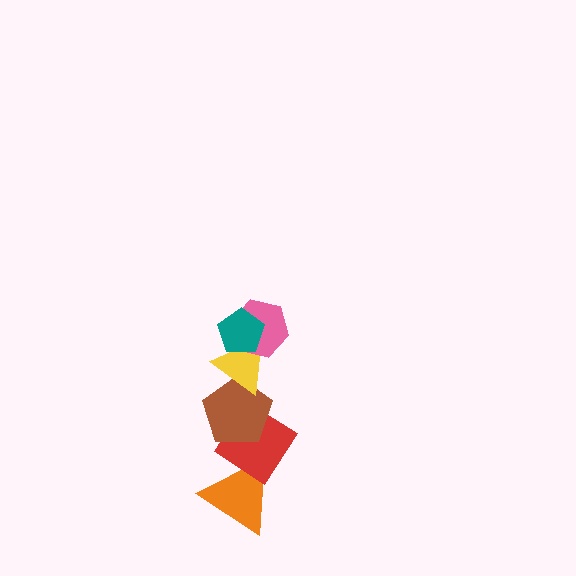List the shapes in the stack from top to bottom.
From top to bottom: the teal pentagon, the pink hexagon, the yellow triangle, the brown pentagon, the red diamond, the orange triangle.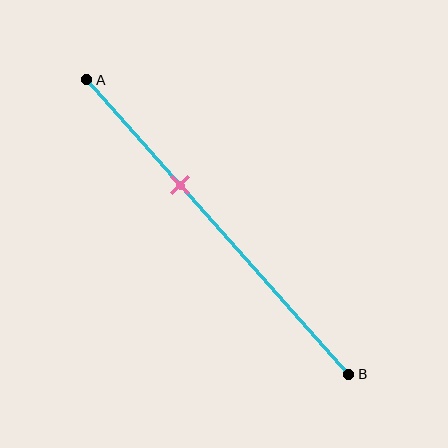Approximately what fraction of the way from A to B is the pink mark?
The pink mark is approximately 35% of the way from A to B.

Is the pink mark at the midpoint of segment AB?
No, the mark is at about 35% from A, not at the 50% midpoint.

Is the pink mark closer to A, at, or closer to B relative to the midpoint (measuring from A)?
The pink mark is closer to point A than the midpoint of segment AB.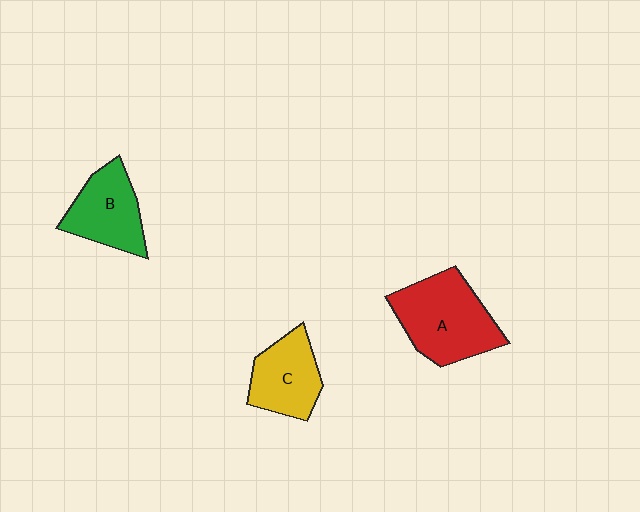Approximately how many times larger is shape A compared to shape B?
Approximately 1.4 times.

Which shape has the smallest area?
Shape C (yellow).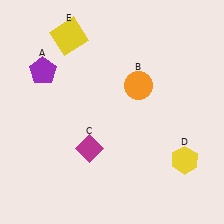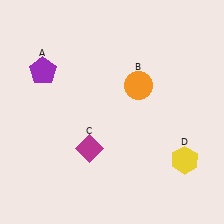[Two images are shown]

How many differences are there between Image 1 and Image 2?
There is 1 difference between the two images.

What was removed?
The yellow square (E) was removed in Image 2.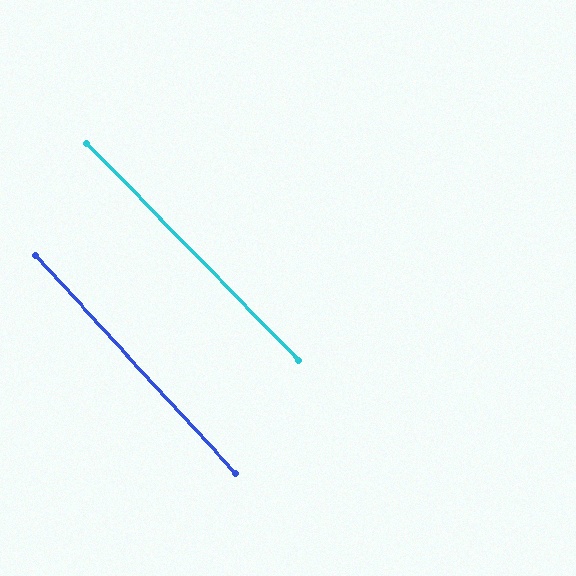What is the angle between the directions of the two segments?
Approximately 2 degrees.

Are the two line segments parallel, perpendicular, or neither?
Parallel — their directions differ by only 1.7°.